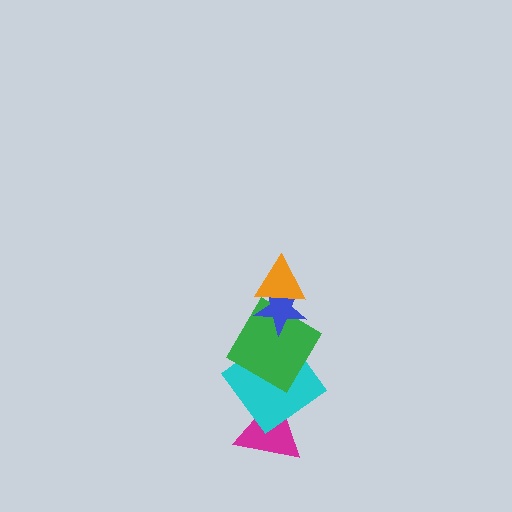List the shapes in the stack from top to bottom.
From top to bottom: the orange triangle, the blue star, the green diamond, the cyan diamond, the magenta triangle.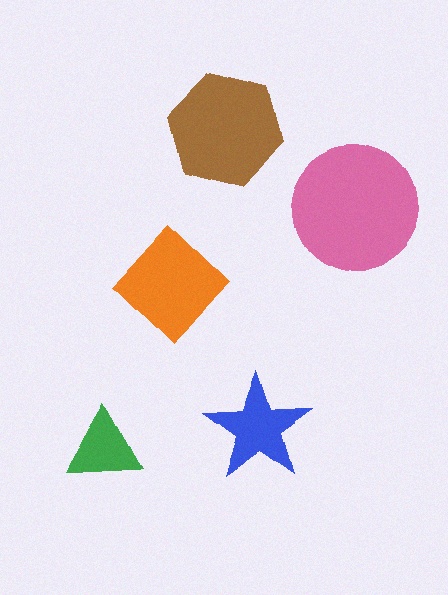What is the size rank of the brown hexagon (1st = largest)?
2nd.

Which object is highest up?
The brown hexagon is topmost.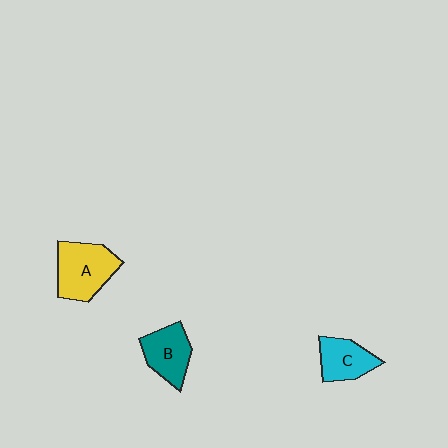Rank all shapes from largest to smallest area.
From largest to smallest: A (yellow), B (teal), C (cyan).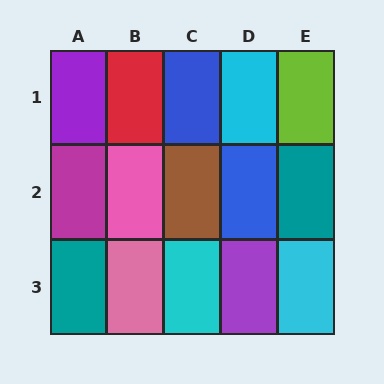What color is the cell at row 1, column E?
Lime.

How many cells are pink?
2 cells are pink.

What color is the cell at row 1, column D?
Cyan.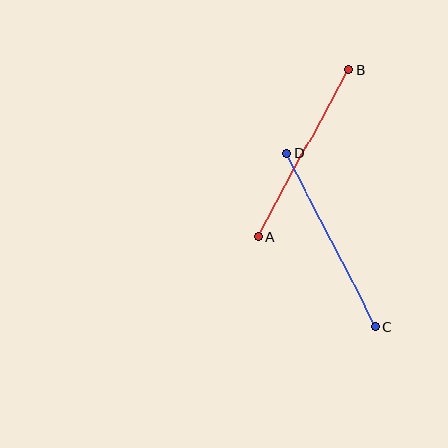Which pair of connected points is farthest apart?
Points C and D are farthest apart.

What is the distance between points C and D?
The distance is approximately 194 pixels.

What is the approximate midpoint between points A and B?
The midpoint is at approximately (304, 153) pixels.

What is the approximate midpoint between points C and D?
The midpoint is at approximately (332, 240) pixels.